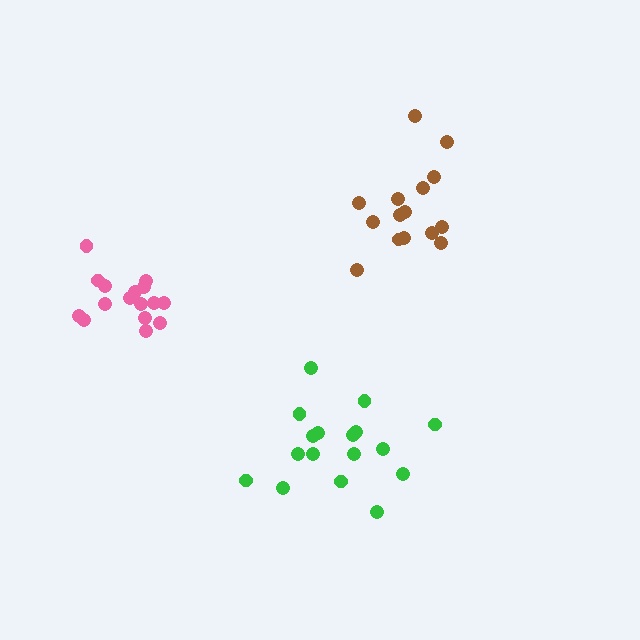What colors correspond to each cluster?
The clusters are colored: brown, pink, green.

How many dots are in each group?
Group 1: 15 dots, Group 2: 16 dots, Group 3: 17 dots (48 total).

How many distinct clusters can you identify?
There are 3 distinct clusters.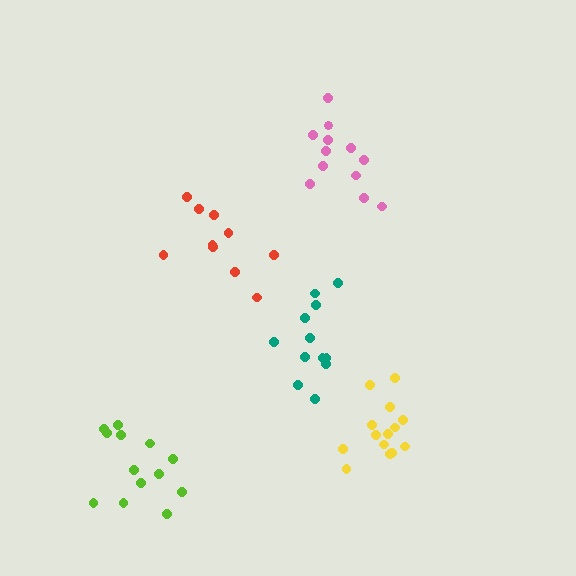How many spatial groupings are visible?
There are 5 spatial groupings.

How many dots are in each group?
Group 1: 12 dots, Group 2: 14 dots, Group 3: 13 dots, Group 4: 10 dots, Group 5: 12 dots (61 total).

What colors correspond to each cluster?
The clusters are colored: teal, yellow, lime, red, pink.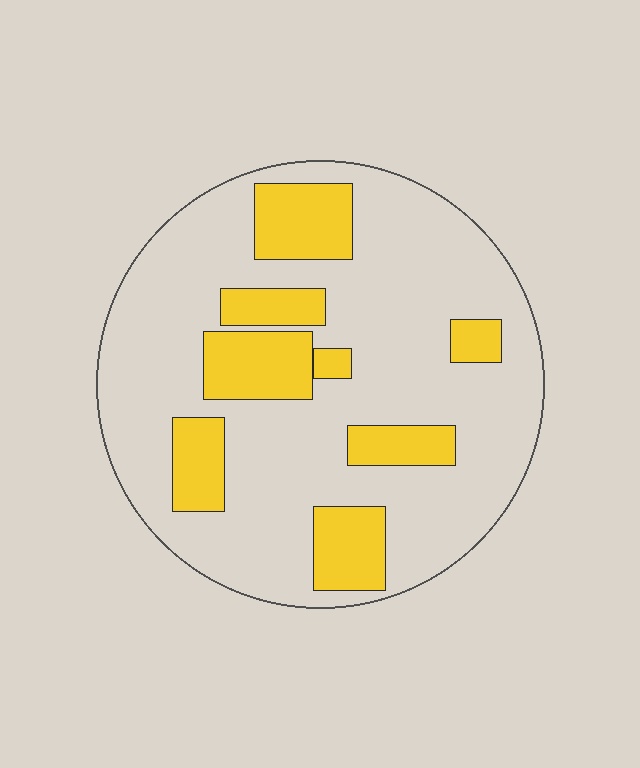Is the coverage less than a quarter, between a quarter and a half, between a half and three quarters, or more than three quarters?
Less than a quarter.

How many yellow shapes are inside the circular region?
8.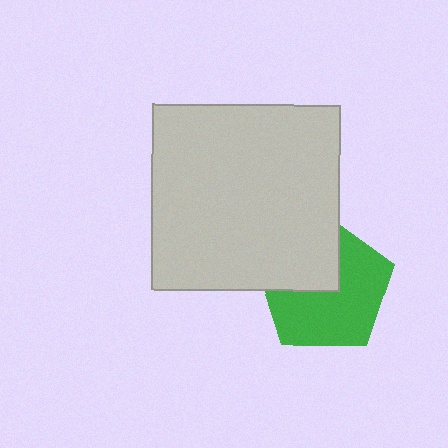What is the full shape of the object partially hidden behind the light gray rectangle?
The partially hidden object is a green pentagon.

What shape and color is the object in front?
The object in front is a light gray rectangle.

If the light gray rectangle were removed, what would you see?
You would see the complete green pentagon.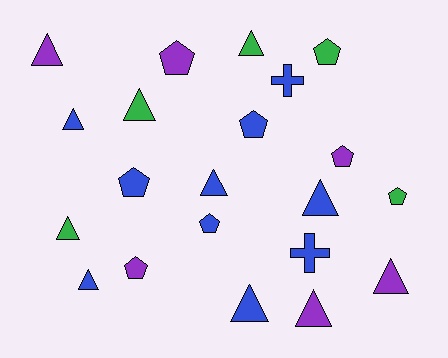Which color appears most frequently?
Blue, with 10 objects.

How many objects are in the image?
There are 21 objects.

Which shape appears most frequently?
Triangle, with 11 objects.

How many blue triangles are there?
There are 5 blue triangles.